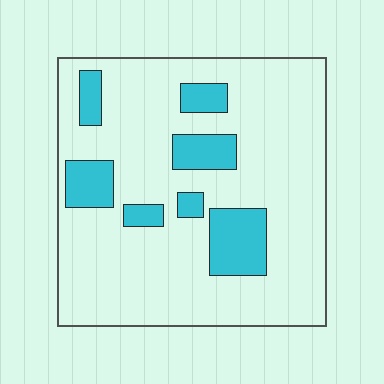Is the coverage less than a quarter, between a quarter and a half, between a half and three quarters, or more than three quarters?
Less than a quarter.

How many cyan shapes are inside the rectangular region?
7.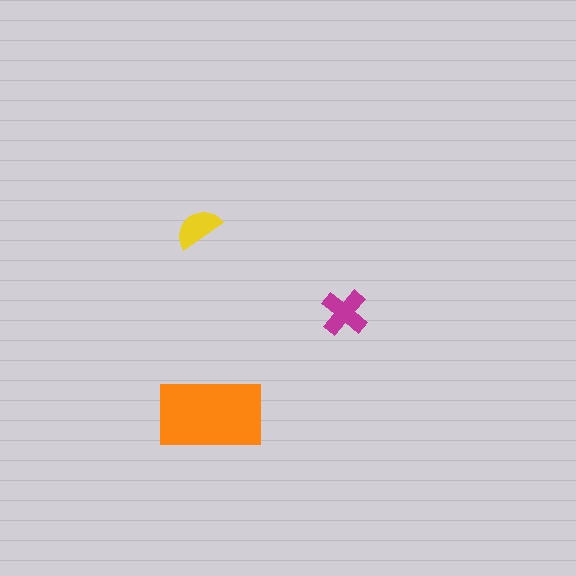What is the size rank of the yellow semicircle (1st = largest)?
3rd.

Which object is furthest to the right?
The magenta cross is rightmost.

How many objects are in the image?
There are 3 objects in the image.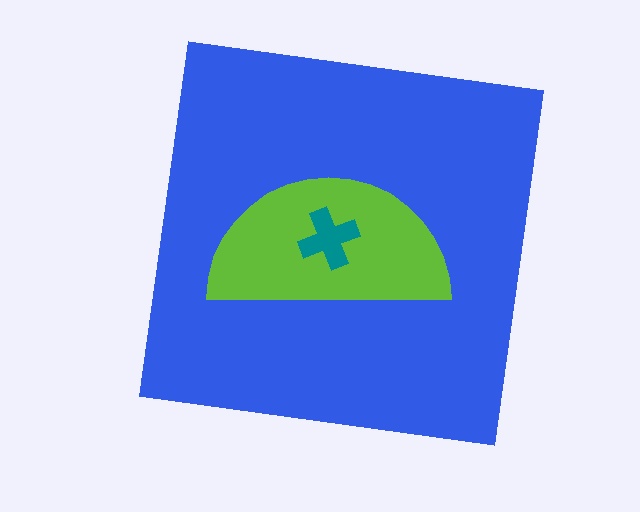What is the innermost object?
The teal cross.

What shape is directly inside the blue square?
The lime semicircle.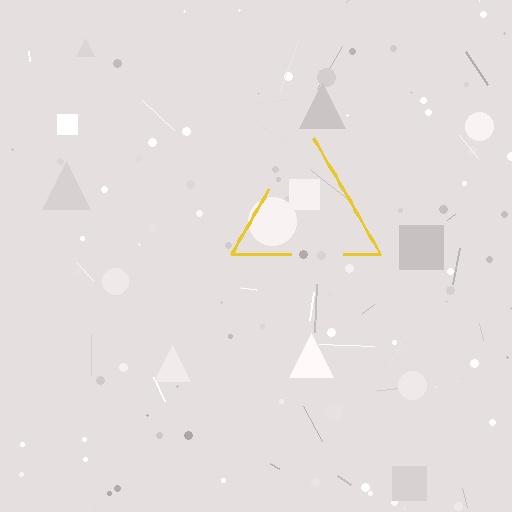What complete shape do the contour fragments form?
The contour fragments form a triangle.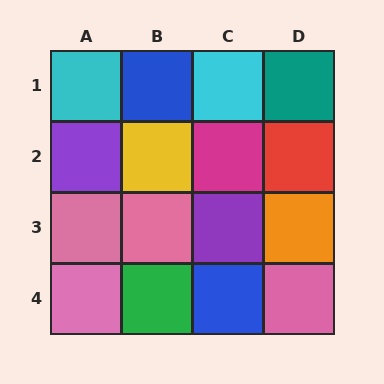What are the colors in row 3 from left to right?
Pink, pink, purple, orange.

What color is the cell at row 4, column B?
Green.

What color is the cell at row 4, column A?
Pink.